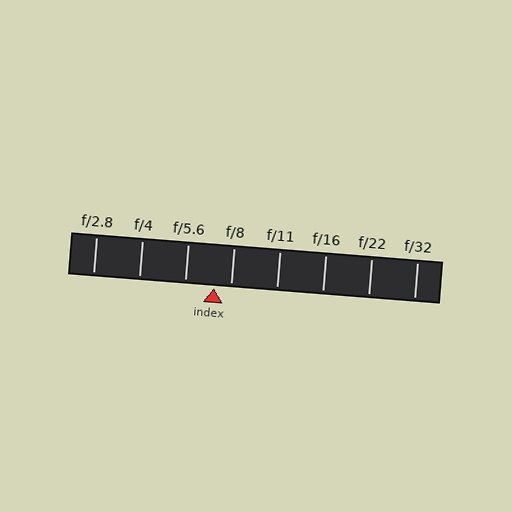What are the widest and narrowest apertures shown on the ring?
The widest aperture shown is f/2.8 and the narrowest is f/32.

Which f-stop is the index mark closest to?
The index mark is closest to f/8.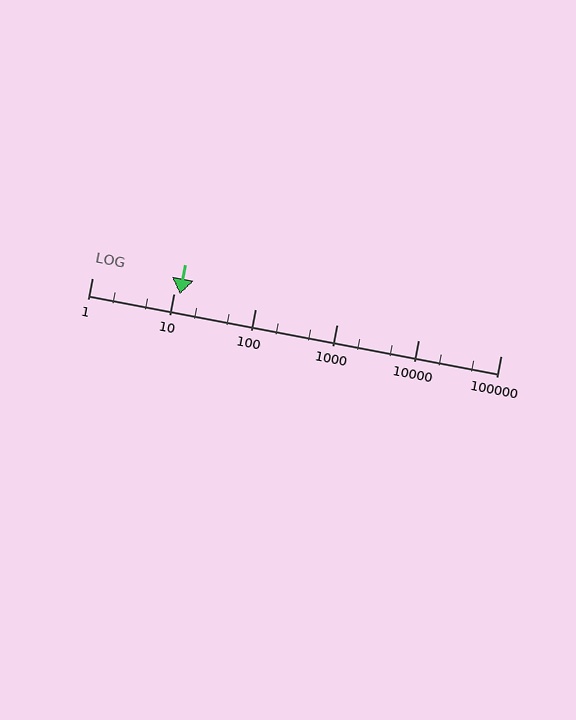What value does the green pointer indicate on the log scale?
The pointer indicates approximately 12.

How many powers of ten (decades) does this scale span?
The scale spans 5 decades, from 1 to 100000.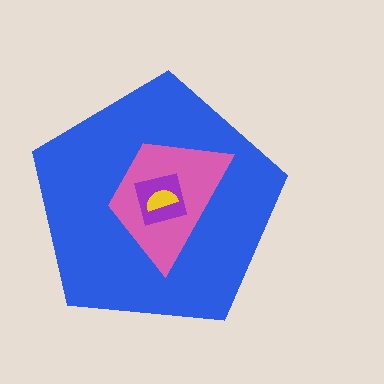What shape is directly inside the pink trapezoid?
The purple square.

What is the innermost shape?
The yellow semicircle.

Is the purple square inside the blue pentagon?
Yes.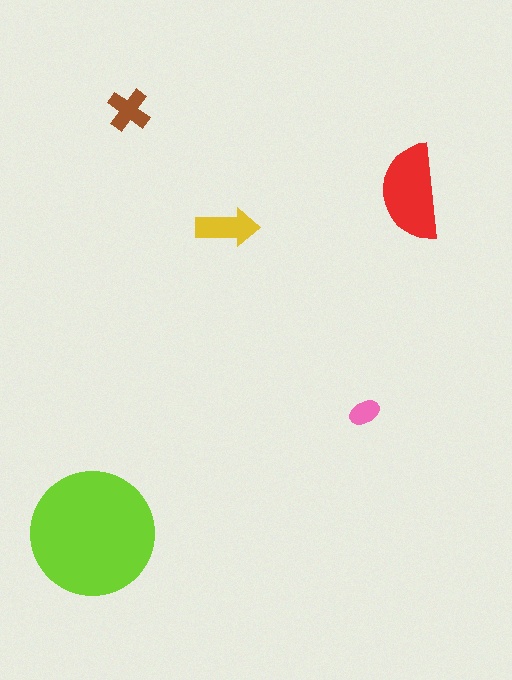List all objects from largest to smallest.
The lime circle, the red semicircle, the yellow arrow, the brown cross, the pink ellipse.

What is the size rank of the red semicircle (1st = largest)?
2nd.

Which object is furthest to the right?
The red semicircle is rightmost.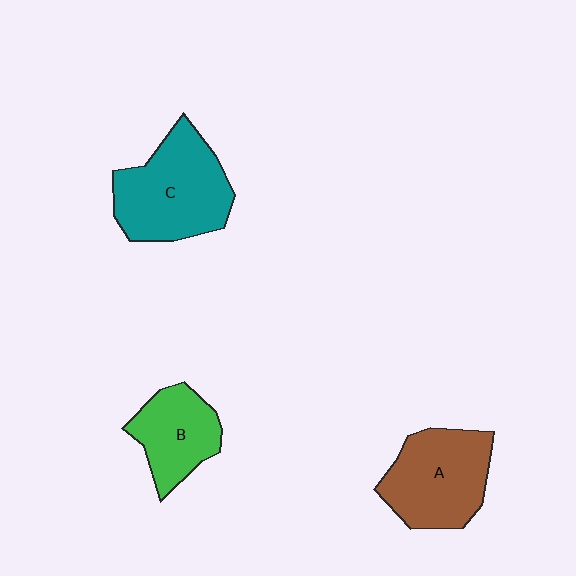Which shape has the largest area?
Shape C (teal).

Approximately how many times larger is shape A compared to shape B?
Approximately 1.4 times.